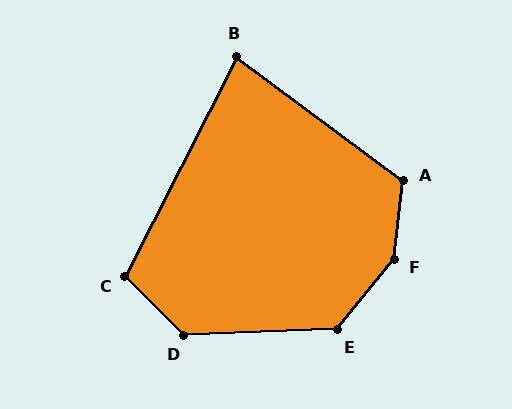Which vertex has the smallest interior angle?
B, at approximately 80 degrees.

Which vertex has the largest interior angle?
F, at approximately 147 degrees.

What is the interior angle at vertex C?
Approximately 108 degrees (obtuse).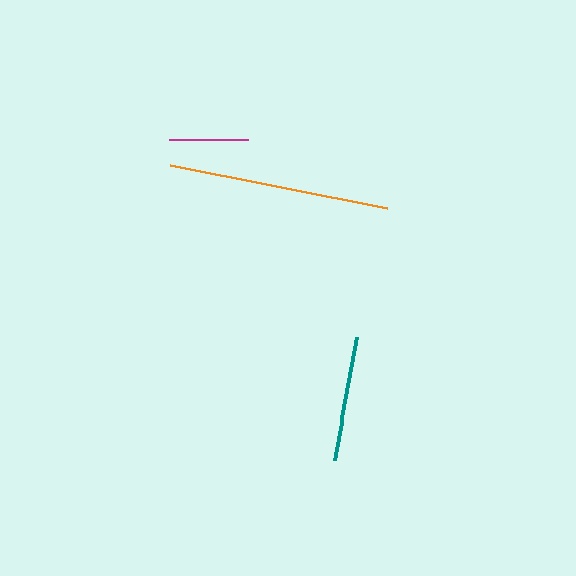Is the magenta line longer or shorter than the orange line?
The orange line is longer than the magenta line.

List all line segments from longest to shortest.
From longest to shortest: orange, teal, magenta.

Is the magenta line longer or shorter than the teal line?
The teal line is longer than the magenta line.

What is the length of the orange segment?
The orange segment is approximately 222 pixels long.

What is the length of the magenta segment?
The magenta segment is approximately 79 pixels long.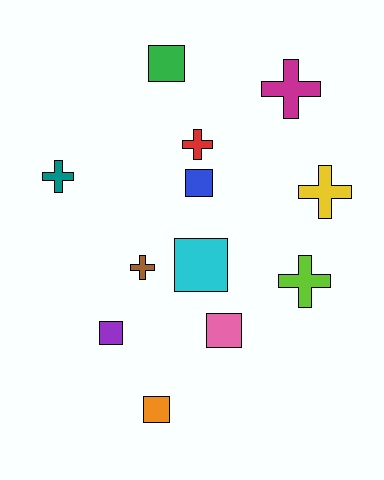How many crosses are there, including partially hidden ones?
There are 6 crosses.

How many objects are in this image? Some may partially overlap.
There are 12 objects.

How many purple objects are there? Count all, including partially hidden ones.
There is 1 purple object.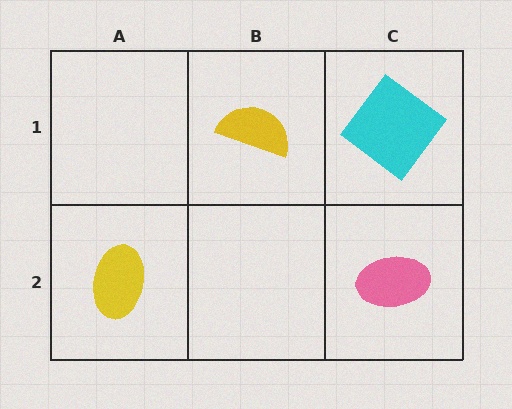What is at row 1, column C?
A cyan diamond.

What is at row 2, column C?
A pink ellipse.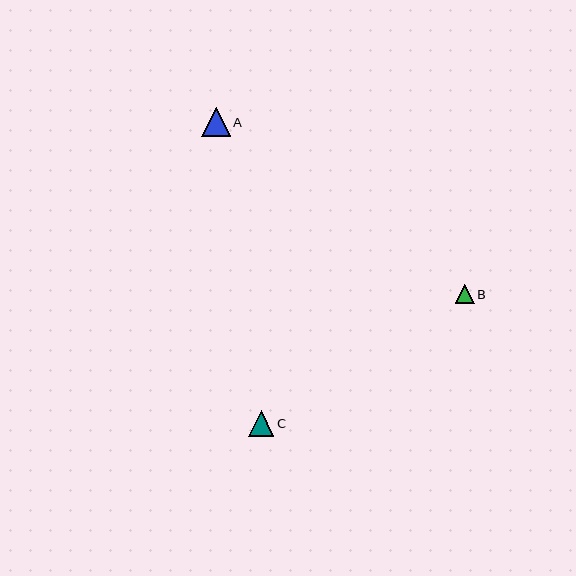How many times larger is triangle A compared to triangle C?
Triangle A is approximately 1.1 times the size of triangle C.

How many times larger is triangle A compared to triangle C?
Triangle A is approximately 1.1 times the size of triangle C.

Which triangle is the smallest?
Triangle B is the smallest with a size of approximately 19 pixels.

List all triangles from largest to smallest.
From largest to smallest: A, C, B.